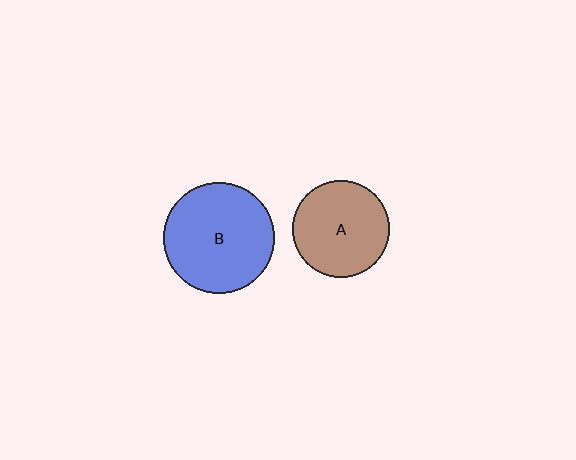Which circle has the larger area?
Circle B (blue).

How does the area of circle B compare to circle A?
Approximately 1.3 times.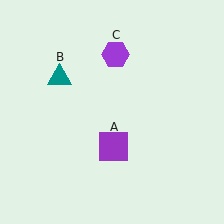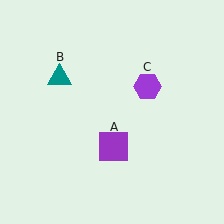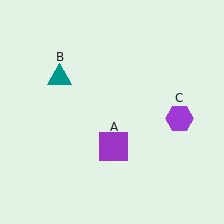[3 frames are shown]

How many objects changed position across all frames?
1 object changed position: purple hexagon (object C).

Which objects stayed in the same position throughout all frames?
Purple square (object A) and teal triangle (object B) remained stationary.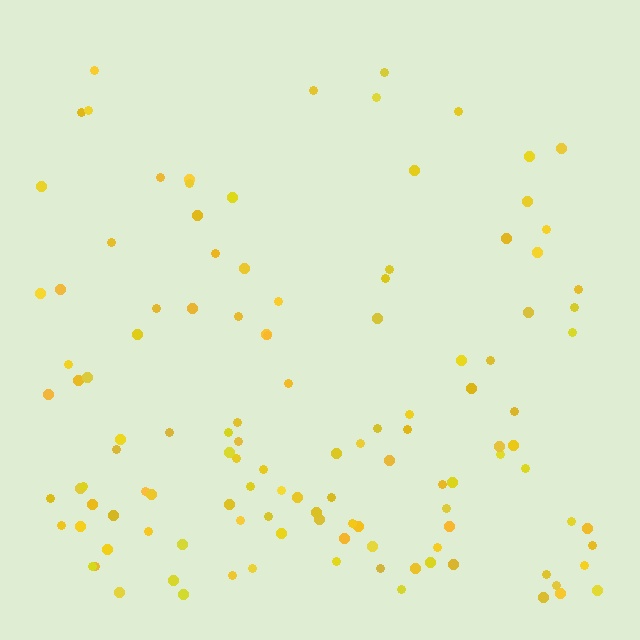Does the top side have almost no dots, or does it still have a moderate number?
Still a moderate number, just noticeably fewer than the bottom.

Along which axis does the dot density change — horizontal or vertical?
Vertical.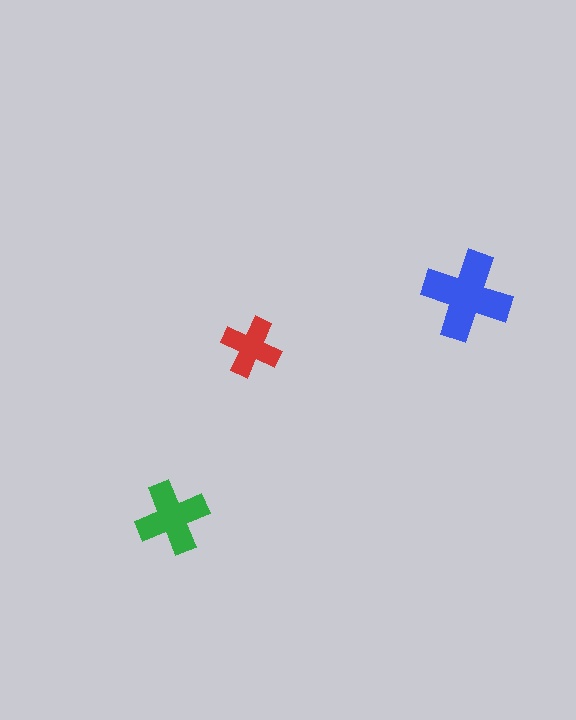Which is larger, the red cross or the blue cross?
The blue one.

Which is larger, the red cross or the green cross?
The green one.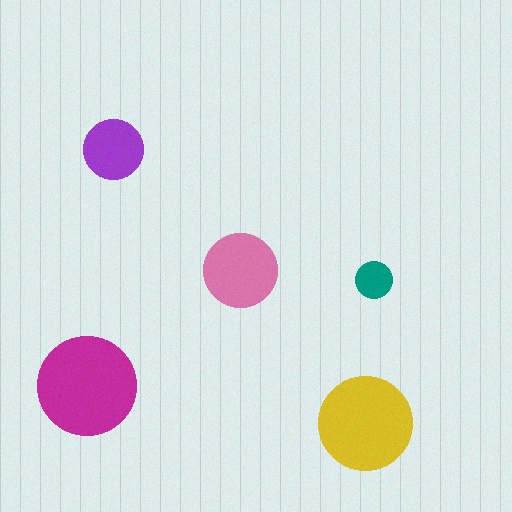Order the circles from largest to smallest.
the magenta one, the yellow one, the pink one, the purple one, the teal one.